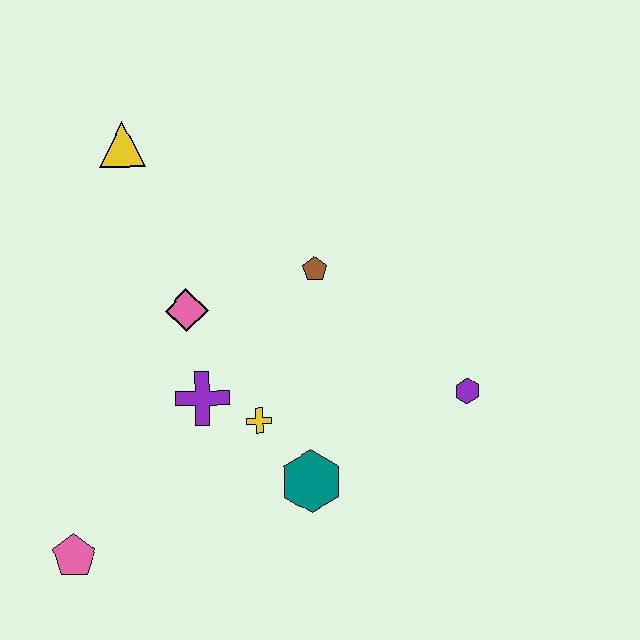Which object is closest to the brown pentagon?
The pink diamond is closest to the brown pentagon.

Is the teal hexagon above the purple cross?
No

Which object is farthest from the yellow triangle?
The purple hexagon is farthest from the yellow triangle.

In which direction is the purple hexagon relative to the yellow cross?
The purple hexagon is to the right of the yellow cross.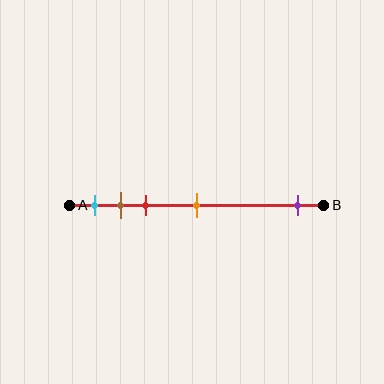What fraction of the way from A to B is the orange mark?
The orange mark is approximately 50% (0.5) of the way from A to B.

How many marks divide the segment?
There are 5 marks dividing the segment.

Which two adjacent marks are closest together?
The brown and red marks are the closest adjacent pair.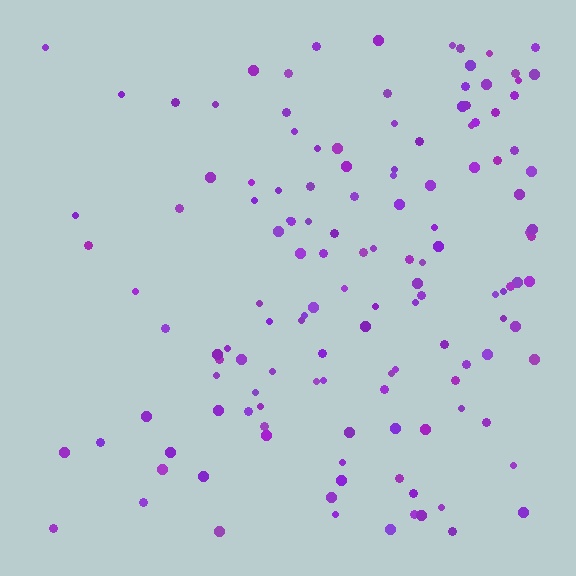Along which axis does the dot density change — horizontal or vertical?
Horizontal.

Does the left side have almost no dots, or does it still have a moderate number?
Still a moderate number, just noticeably fewer than the right.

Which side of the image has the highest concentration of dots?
The right.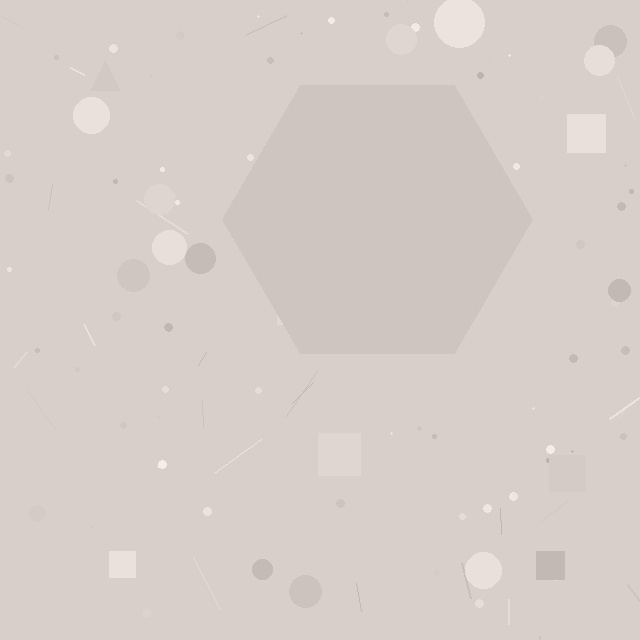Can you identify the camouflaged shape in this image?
The camouflaged shape is a hexagon.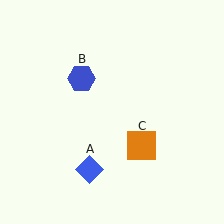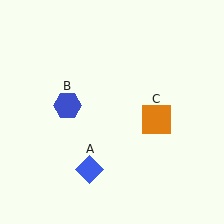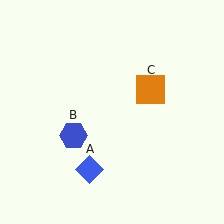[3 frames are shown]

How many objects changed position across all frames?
2 objects changed position: blue hexagon (object B), orange square (object C).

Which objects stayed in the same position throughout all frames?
Blue diamond (object A) remained stationary.